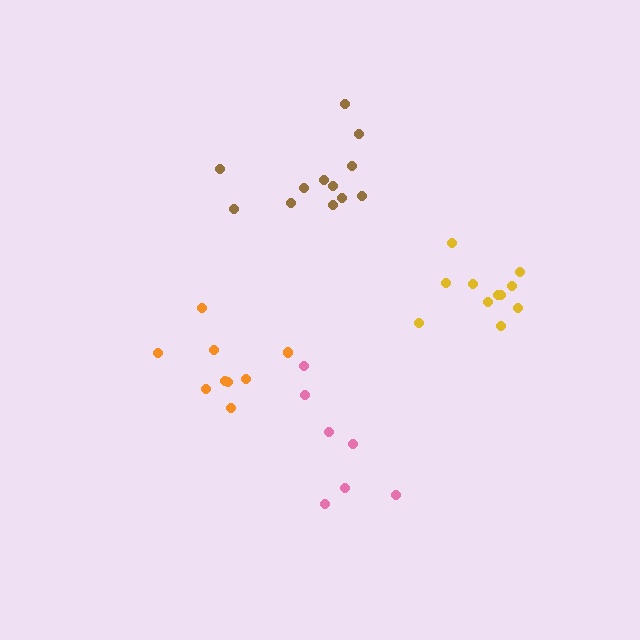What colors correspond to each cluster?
The clusters are colored: pink, brown, orange, yellow.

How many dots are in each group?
Group 1: 7 dots, Group 2: 12 dots, Group 3: 9 dots, Group 4: 11 dots (39 total).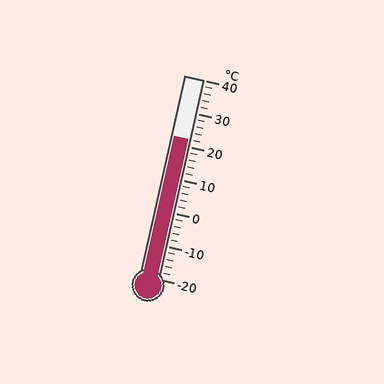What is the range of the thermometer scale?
The thermometer scale ranges from -20°C to 40°C.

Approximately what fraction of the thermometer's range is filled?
The thermometer is filled to approximately 70% of its range.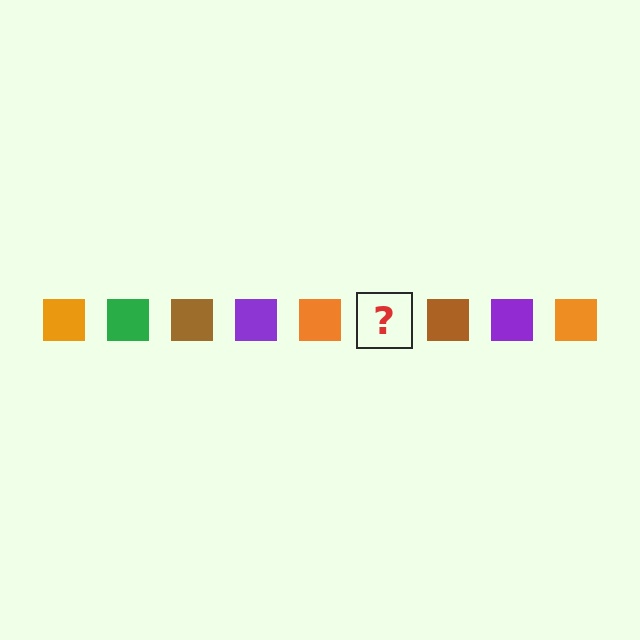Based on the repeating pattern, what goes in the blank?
The blank should be a green square.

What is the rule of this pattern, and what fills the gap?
The rule is that the pattern cycles through orange, green, brown, purple squares. The gap should be filled with a green square.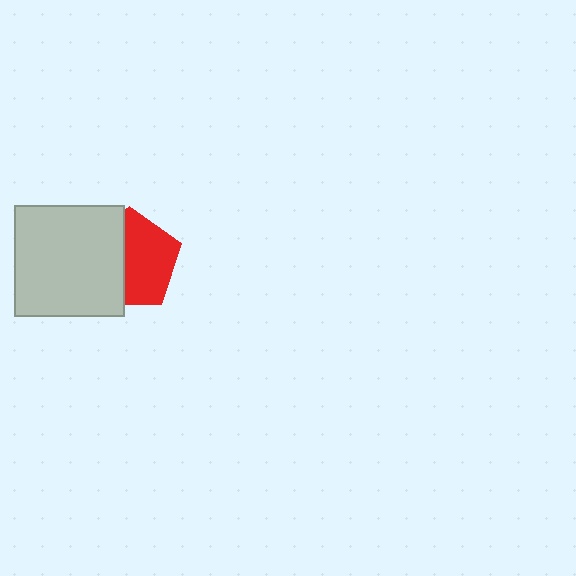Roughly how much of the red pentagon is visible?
About half of it is visible (roughly 56%).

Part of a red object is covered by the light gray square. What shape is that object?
It is a pentagon.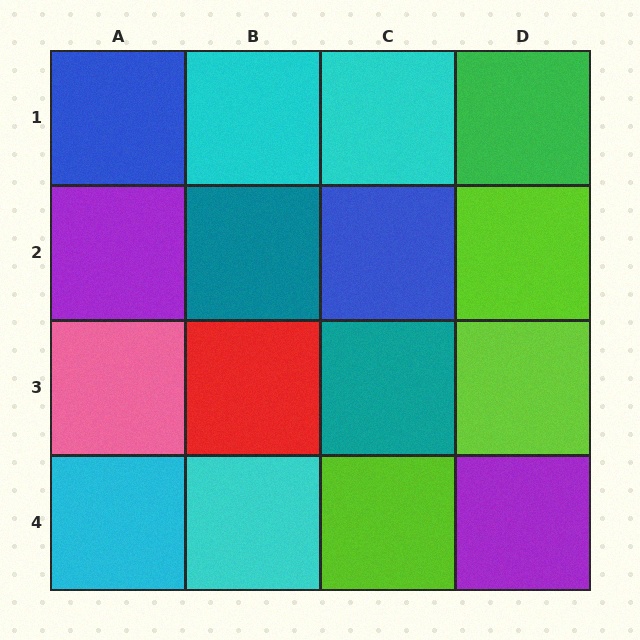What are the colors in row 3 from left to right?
Pink, red, teal, lime.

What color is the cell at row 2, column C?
Blue.